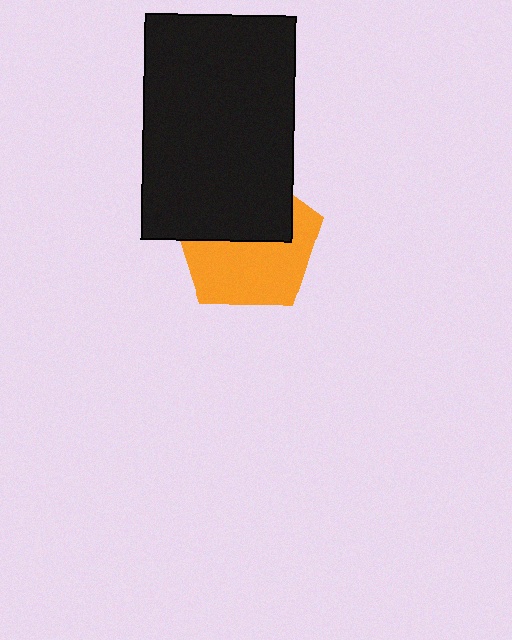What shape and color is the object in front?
The object in front is a black rectangle.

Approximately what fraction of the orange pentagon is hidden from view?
Roughly 45% of the orange pentagon is hidden behind the black rectangle.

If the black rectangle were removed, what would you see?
You would see the complete orange pentagon.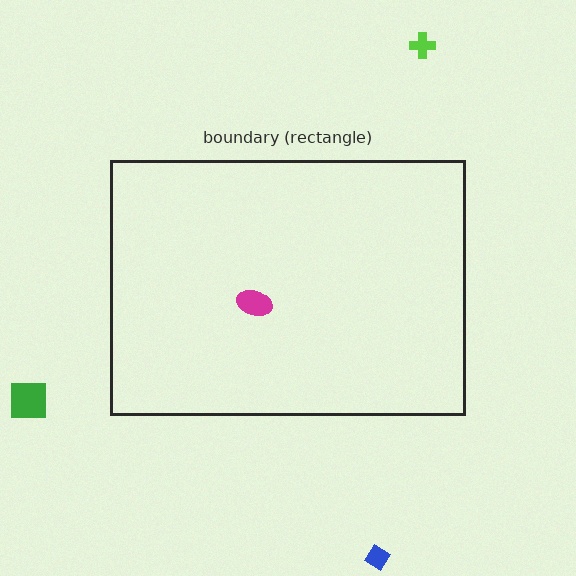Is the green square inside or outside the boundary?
Outside.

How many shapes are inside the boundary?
1 inside, 3 outside.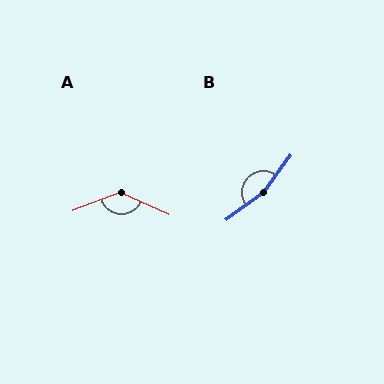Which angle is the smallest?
A, at approximately 135 degrees.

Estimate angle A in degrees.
Approximately 135 degrees.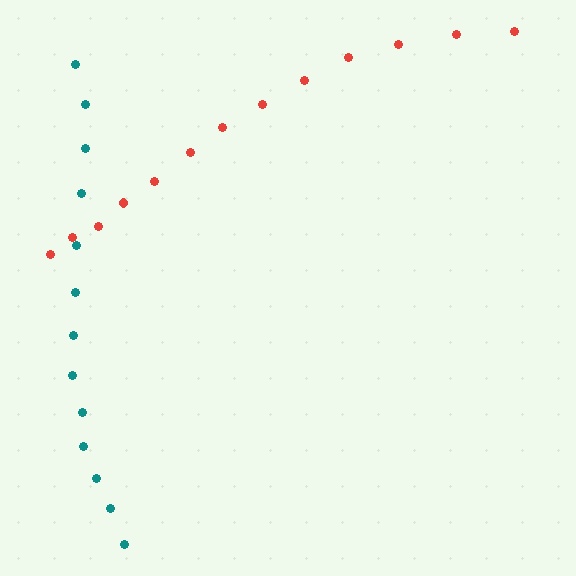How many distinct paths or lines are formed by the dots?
There are 2 distinct paths.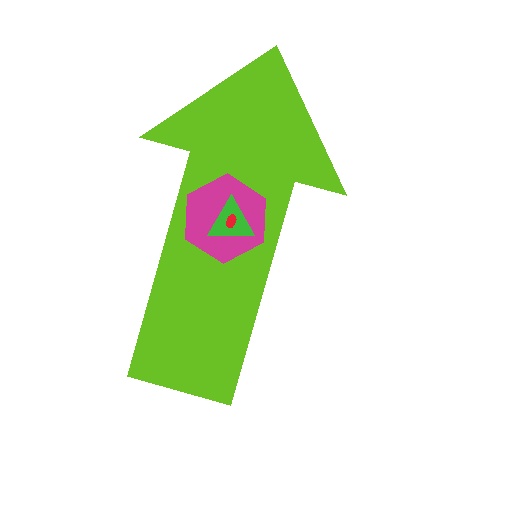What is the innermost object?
The red ellipse.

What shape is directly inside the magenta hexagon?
The green triangle.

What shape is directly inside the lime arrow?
The magenta hexagon.